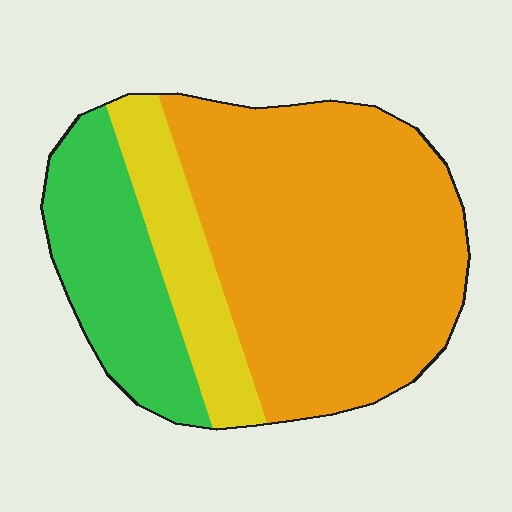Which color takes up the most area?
Orange, at roughly 60%.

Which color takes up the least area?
Yellow, at roughly 15%.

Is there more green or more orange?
Orange.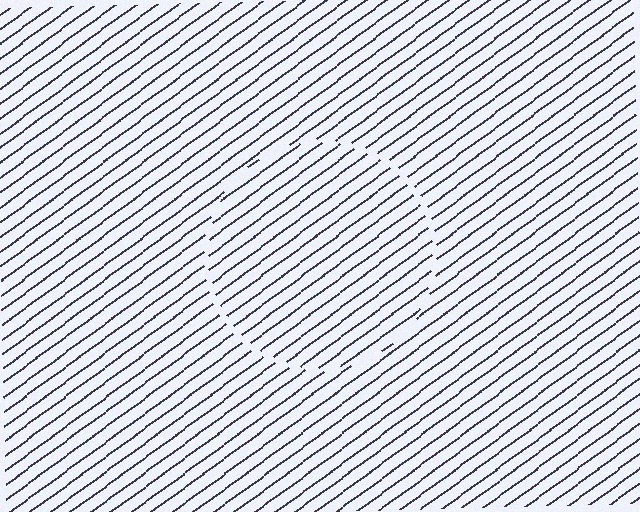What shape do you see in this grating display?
An illusory circle. The interior of the shape contains the same grating, shifted by half a period — the contour is defined by the phase discontinuity where line-ends from the inner and outer gratings abut.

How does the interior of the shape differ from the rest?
The interior of the shape contains the same grating, shifted by half a period — the contour is defined by the phase discontinuity where line-ends from the inner and outer gratings abut.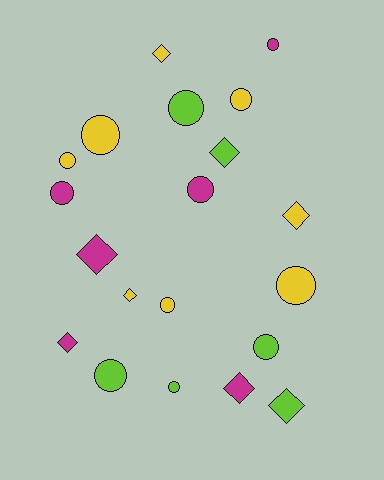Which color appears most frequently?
Yellow, with 8 objects.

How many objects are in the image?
There are 20 objects.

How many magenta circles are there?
There are 3 magenta circles.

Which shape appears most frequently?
Circle, with 12 objects.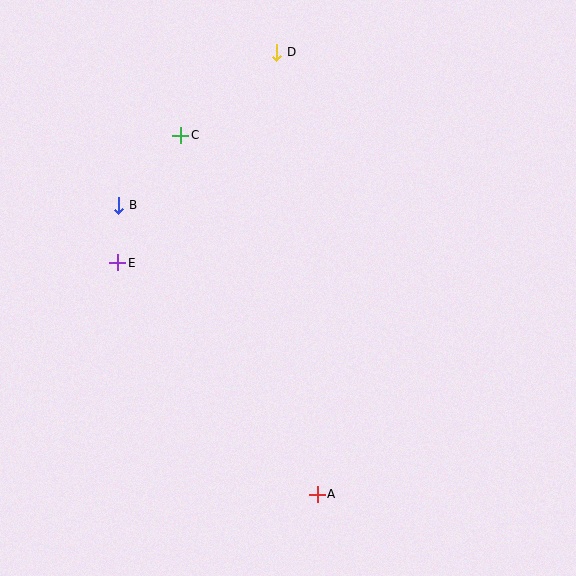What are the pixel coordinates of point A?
Point A is at (317, 494).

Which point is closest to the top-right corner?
Point D is closest to the top-right corner.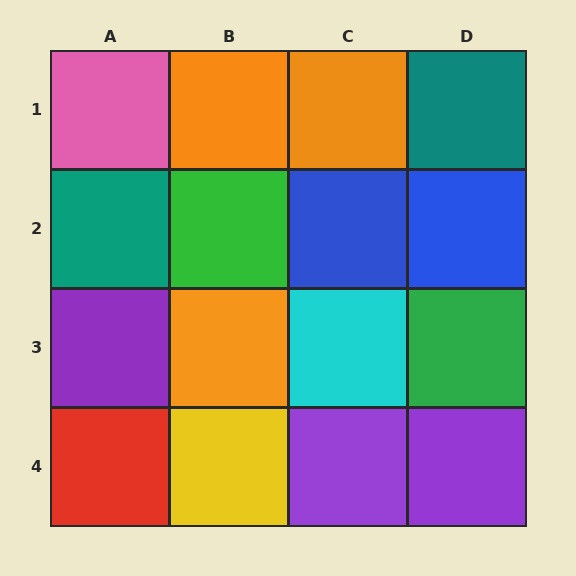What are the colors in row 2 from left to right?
Teal, green, blue, blue.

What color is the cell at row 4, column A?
Red.